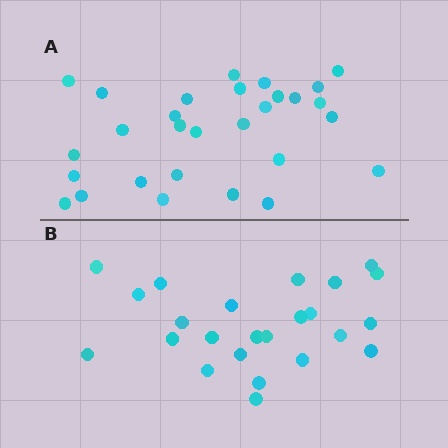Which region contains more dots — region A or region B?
Region A (the top region) has more dots.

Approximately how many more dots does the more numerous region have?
Region A has about 5 more dots than region B.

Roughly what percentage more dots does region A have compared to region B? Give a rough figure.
About 20% more.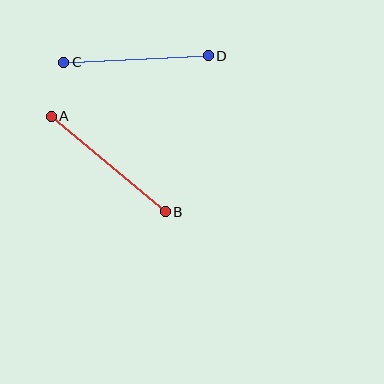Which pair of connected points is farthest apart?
Points A and B are farthest apart.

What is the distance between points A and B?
The distance is approximately 149 pixels.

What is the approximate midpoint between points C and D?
The midpoint is at approximately (136, 59) pixels.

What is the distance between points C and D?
The distance is approximately 145 pixels.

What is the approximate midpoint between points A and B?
The midpoint is at approximately (108, 164) pixels.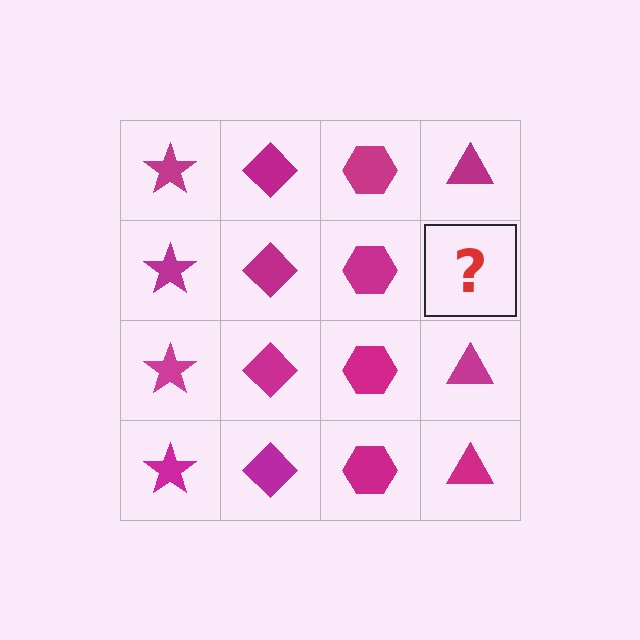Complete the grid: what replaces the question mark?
The question mark should be replaced with a magenta triangle.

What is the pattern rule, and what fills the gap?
The rule is that each column has a consistent shape. The gap should be filled with a magenta triangle.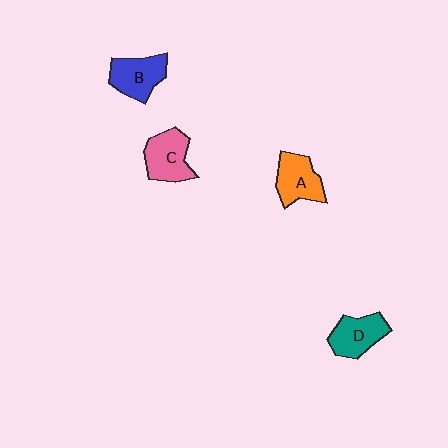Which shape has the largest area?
Shape C (pink).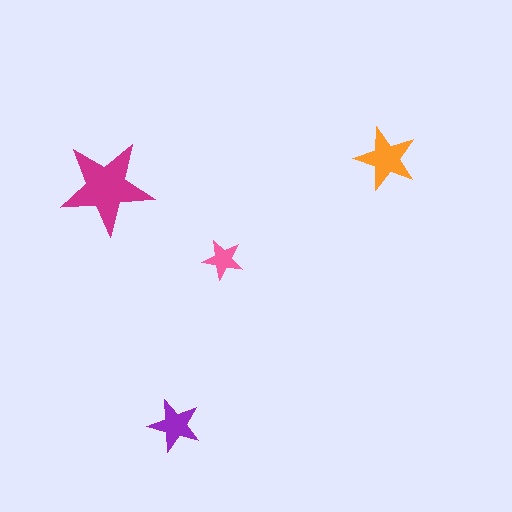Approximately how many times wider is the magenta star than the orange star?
About 1.5 times wider.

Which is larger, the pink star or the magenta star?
The magenta one.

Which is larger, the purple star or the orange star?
The orange one.